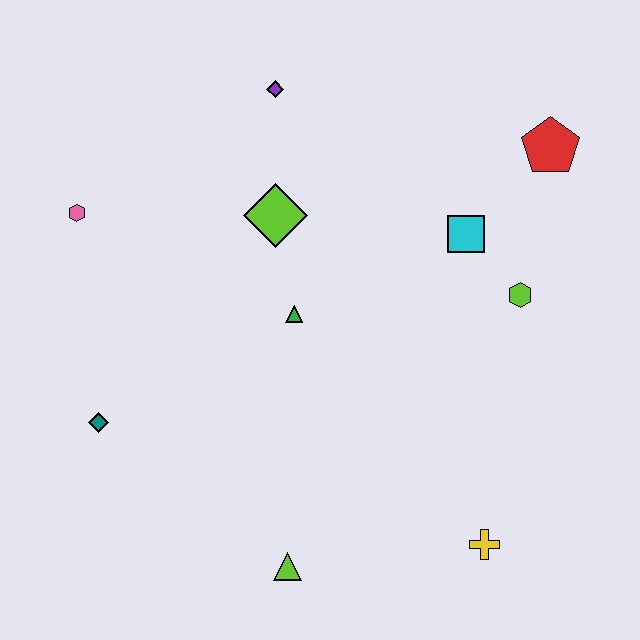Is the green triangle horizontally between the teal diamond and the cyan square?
Yes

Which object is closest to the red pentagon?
The cyan square is closest to the red pentagon.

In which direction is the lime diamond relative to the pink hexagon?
The lime diamond is to the right of the pink hexagon.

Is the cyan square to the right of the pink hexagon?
Yes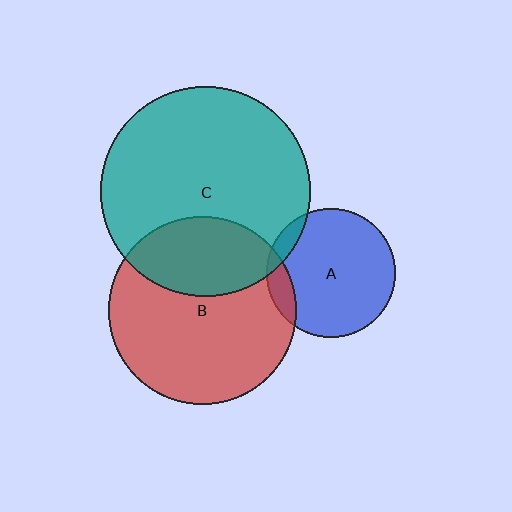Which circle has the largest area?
Circle C (teal).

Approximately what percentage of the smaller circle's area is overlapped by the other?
Approximately 10%.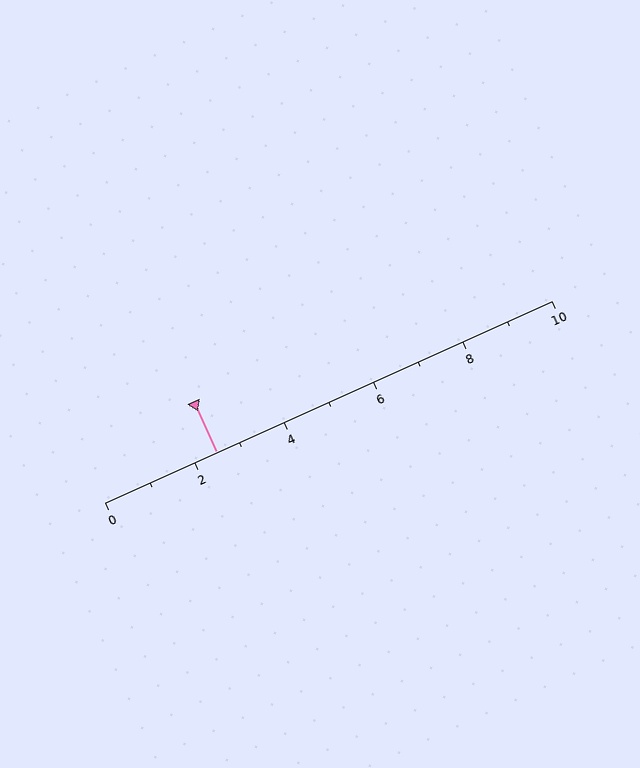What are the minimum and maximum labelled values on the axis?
The axis runs from 0 to 10.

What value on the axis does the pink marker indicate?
The marker indicates approximately 2.5.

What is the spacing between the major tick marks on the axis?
The major ticks are spaced 2 apart.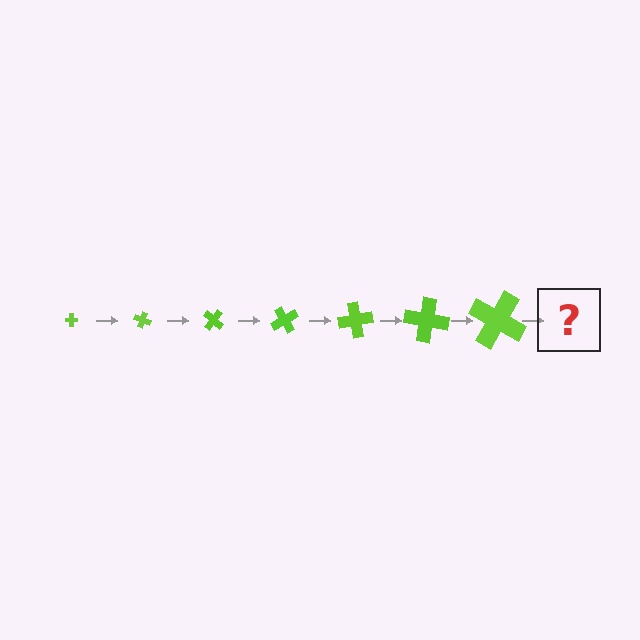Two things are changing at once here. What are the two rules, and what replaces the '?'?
The two rules are that the cross grows larger each step and it rotates 20 degrees each step. The '?' should be a cross, larger than the previous one and rotated 140 degrees from the start.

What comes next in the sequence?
The next element should be a cross, larger than the previous one and rotated 140 degrees from the start.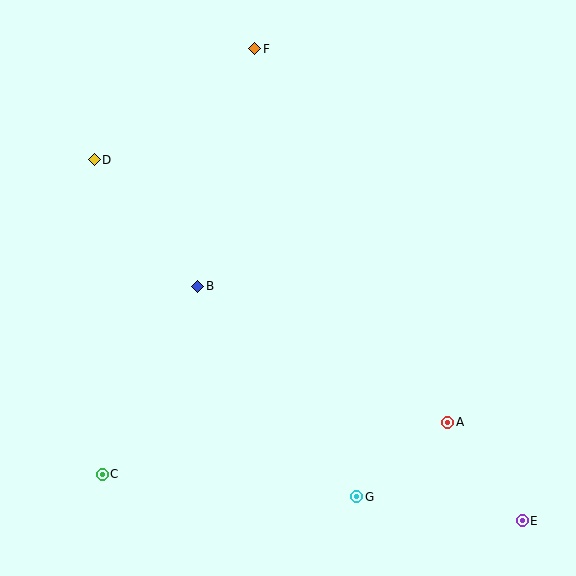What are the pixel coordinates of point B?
Point B is at (198, 286).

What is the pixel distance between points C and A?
The distance between C and A is 349 pixels.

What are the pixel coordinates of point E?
Point E is at (522, 521).